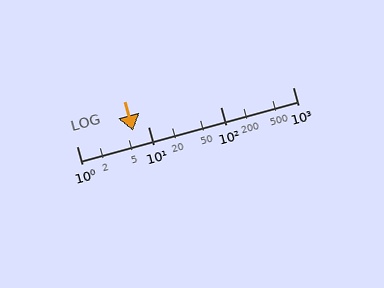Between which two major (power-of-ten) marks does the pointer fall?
The pointer is between 1 and 10.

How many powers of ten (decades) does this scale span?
The scale spans 3 decades, from 1 to 1000.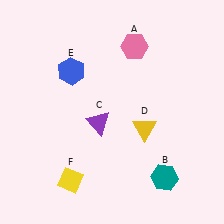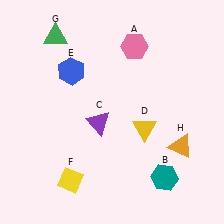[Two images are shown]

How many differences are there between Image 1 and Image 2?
There are 2 differences between the two images.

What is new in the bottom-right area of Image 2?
An orange triangle (H) was added in the bottom-right area of Image 2.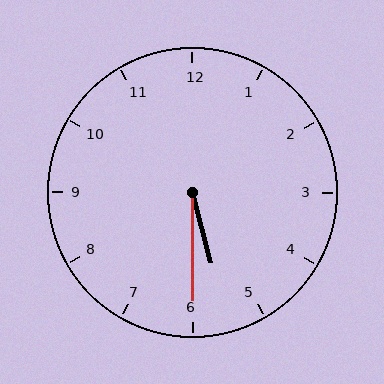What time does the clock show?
5:30.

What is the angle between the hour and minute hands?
Approximately 15 degrees.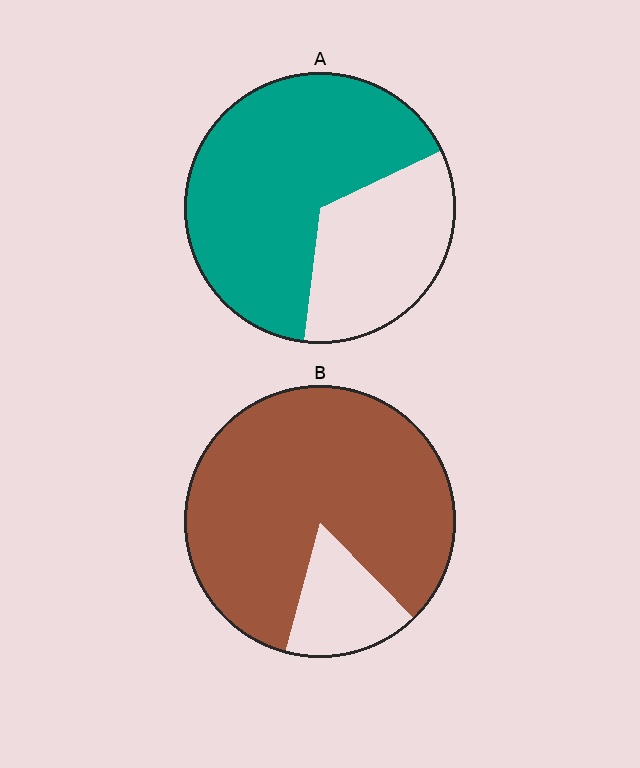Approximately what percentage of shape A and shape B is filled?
A is approximately 65% and B is approximately 85%.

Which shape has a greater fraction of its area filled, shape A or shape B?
Shape B.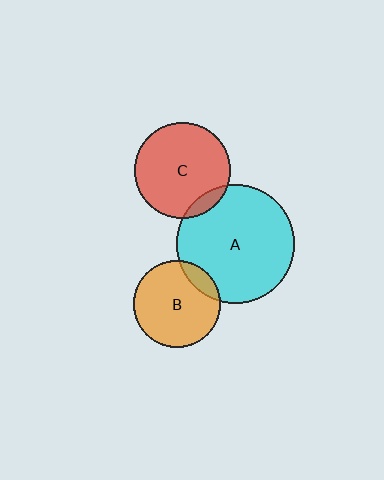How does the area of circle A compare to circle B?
Approximately 1.8 times.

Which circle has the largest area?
Circle A (cyan).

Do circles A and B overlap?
Yes.